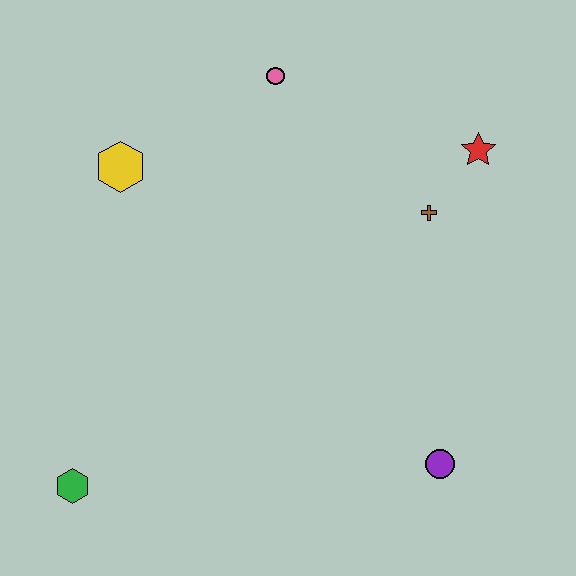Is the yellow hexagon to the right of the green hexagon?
Yes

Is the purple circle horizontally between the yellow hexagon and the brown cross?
No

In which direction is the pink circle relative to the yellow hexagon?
The pink circle is to the right of the yellow hexagon.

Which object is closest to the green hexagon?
The yellow hexagon is closest to the green hexagon.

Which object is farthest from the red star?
The green hexagon is farthest from the red star.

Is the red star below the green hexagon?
No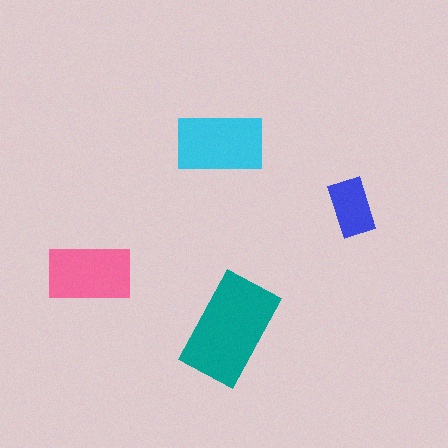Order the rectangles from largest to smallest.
the teal one, the cyan one, the pink one, the blue one.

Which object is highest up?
The cyan rectangle is topmost.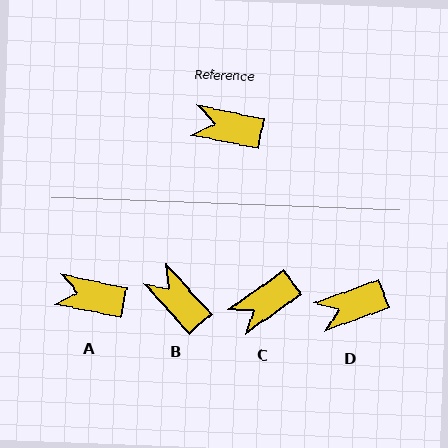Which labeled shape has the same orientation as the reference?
A.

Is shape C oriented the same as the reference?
No, it is off by about 48 degrees.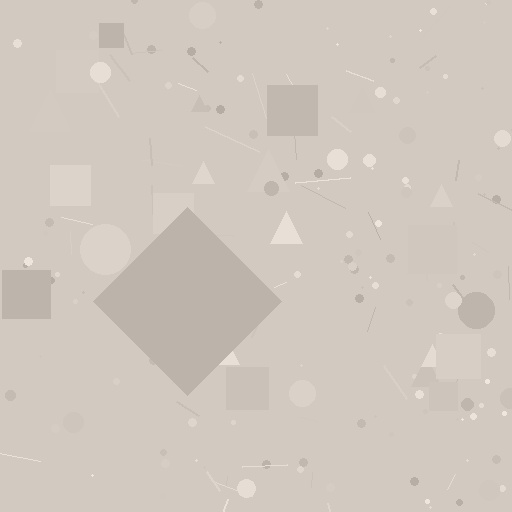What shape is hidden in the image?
A diamond is hidden in the image.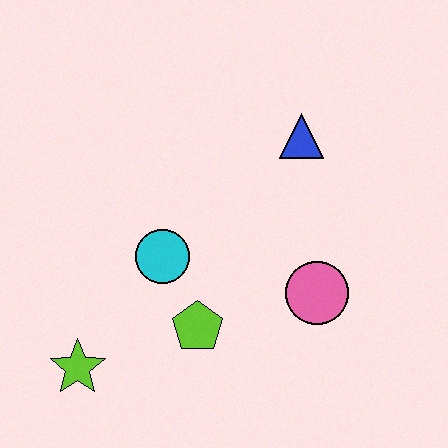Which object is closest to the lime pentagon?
The cyan circle is closest to the lime pentagon.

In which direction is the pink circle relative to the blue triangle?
The pink circle is below the blue triangle.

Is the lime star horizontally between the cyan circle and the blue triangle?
No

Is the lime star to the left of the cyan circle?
Yes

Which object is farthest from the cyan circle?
The blue triangle is farthest from the cyan circle.